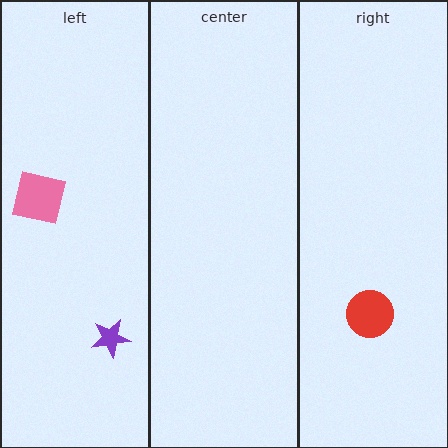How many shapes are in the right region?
1.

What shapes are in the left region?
The purple star, the pink square.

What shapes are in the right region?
The red circle.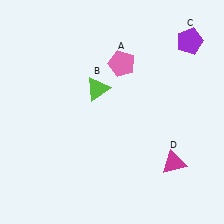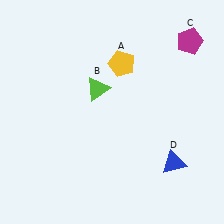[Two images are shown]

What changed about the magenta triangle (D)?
In Image 1, D is magenta. In Image 2, it changed to blue.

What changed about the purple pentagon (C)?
In Image 1, C is purple. In Image 2, it changed to magenta.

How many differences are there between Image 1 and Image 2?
There are 3 differences between the two images.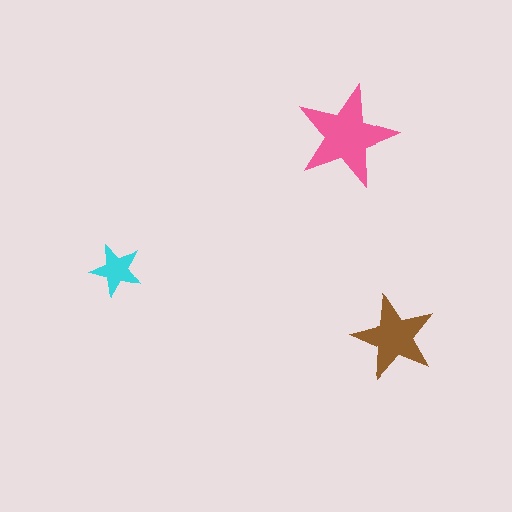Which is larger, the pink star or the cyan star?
The pink one.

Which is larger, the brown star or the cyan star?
The brown one.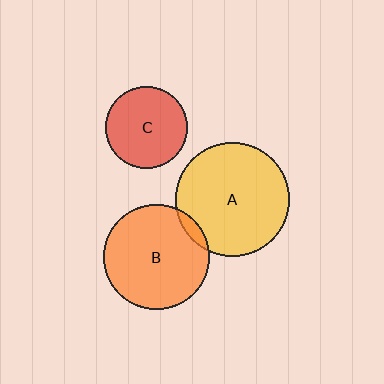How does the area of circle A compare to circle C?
Approximately 1.9 times.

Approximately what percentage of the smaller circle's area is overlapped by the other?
Approximately 5%.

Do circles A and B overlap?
Yes.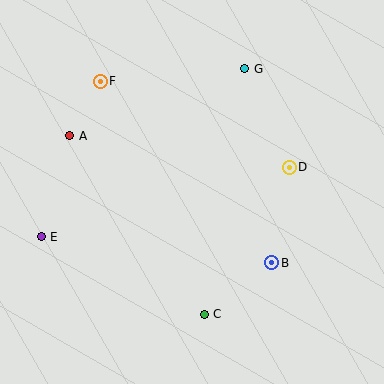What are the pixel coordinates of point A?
Point A is at (70, 136).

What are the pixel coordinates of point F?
Point F is at (100, 81).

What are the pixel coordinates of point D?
Point D is at (289, 167).